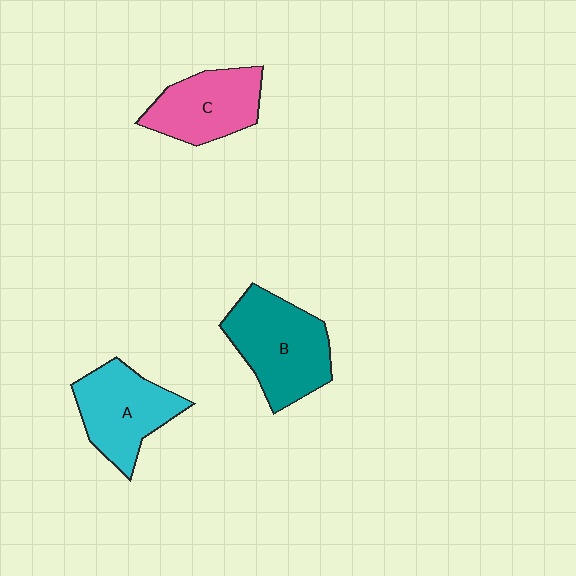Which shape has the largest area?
Shape B (teal).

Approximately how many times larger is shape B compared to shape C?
Approximately 1.3 times.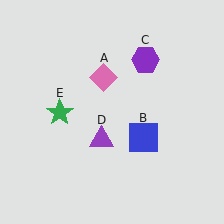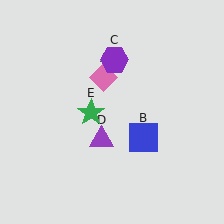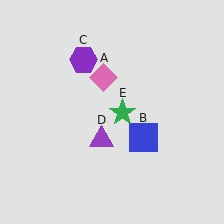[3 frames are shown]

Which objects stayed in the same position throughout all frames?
Pink diamond (object A) and blue square (object B) and purple triangle (object D) remained stationary.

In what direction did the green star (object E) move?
The green star (object E) moved right.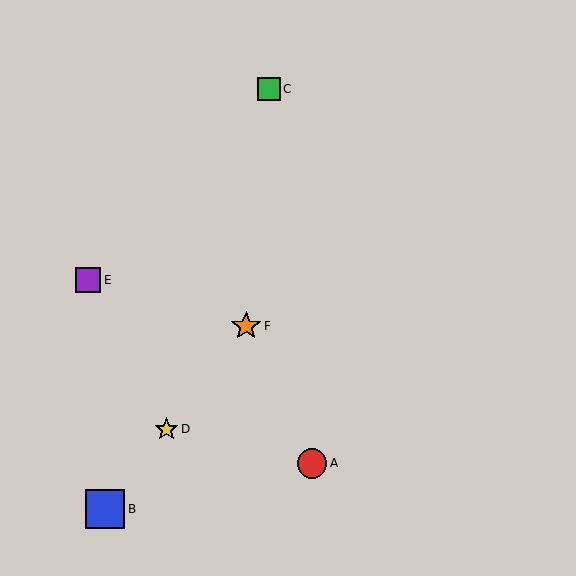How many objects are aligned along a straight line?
3 objects (B, D, F) are aligned along a straight line.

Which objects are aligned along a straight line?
Objects B, D, F are aligned along a straight line.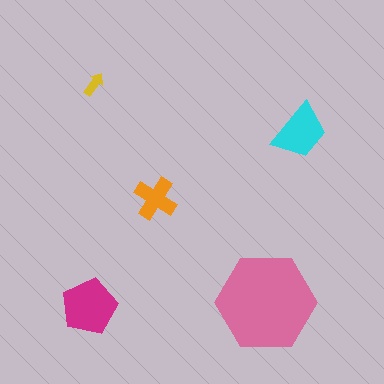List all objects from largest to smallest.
The pink hexagon, the magenta pentagon, the cyan trapezoid, the orange cross, the yellow arrow.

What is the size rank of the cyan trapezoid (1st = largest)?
3rd.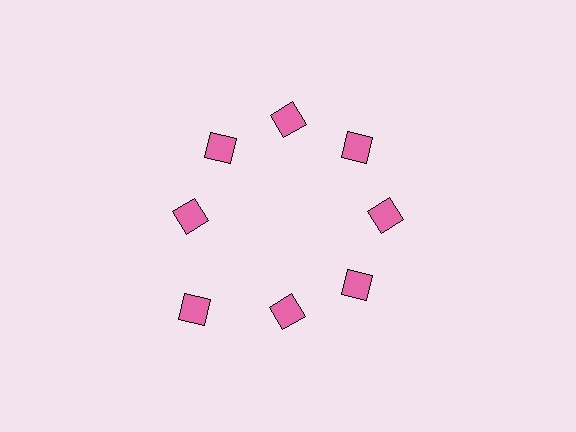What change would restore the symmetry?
The symmetry would be restored by moving it inward, back onto the ring so that all 8 diamonds sit at equal angles and equal distance from the center.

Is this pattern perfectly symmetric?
No. The 8 pink diamonds are arranged in a ring, but one element near the 8 o'clock position is pushed outward from the center, breaking the 8-fold rotational symmetry.